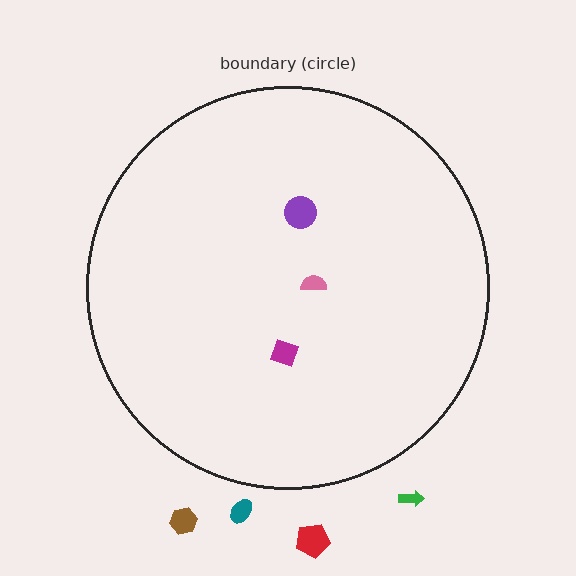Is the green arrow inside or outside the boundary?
Outside.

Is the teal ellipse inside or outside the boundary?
Outside.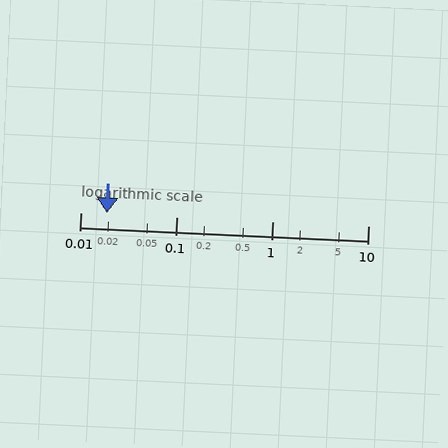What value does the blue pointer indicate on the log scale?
The pointer indicates approximately 0.019.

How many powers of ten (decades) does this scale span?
The scale spans 3 decades, from 0.01 to 10.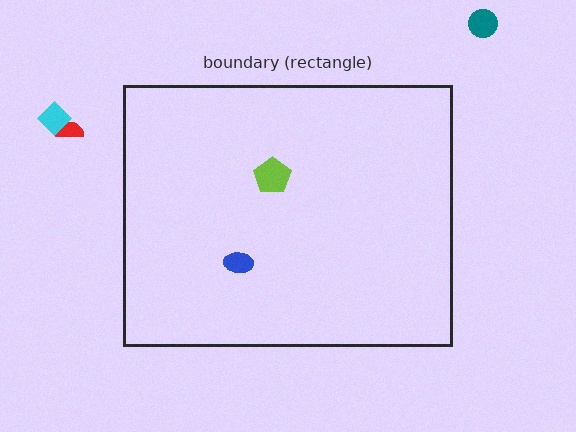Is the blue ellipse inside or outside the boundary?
Inside.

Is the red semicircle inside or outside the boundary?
Outside.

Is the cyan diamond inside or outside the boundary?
Outside.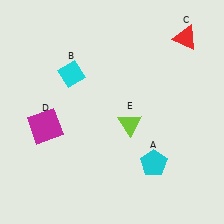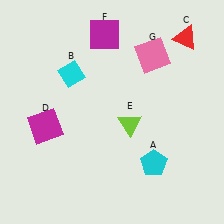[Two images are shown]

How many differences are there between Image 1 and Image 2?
There are 2 differences between the two images.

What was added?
A magenta square (F), a pink square (G) were added in Image 2.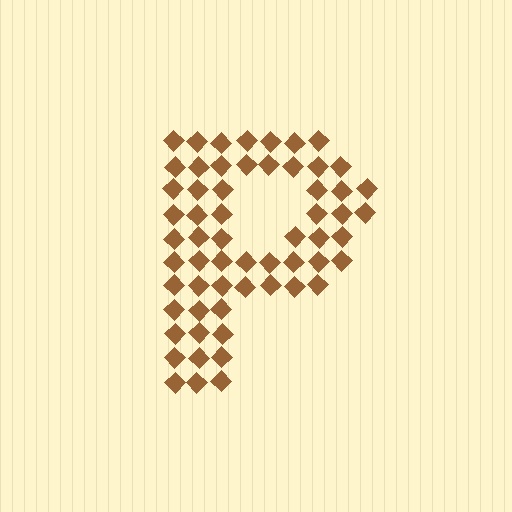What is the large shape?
The large shape is the letter P.